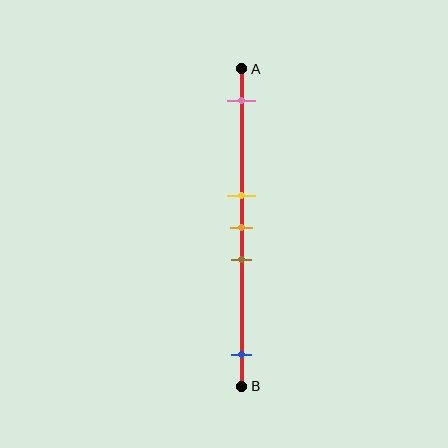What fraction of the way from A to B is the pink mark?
The pink mark is approximately 10% (0.1) of the way from A to B.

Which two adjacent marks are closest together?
The yellow and orange marks are the closest adjacent pair.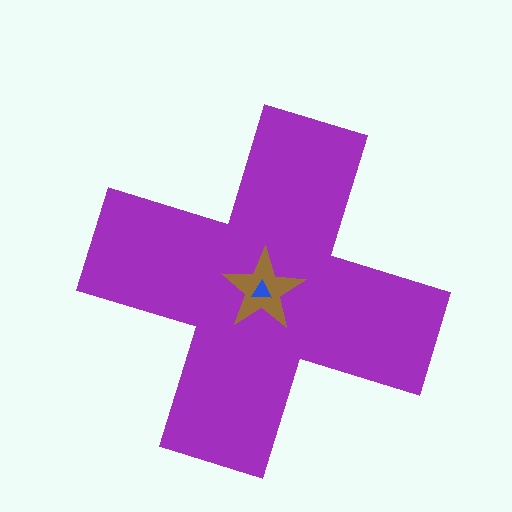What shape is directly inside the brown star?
The blue triangle.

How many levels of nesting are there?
3.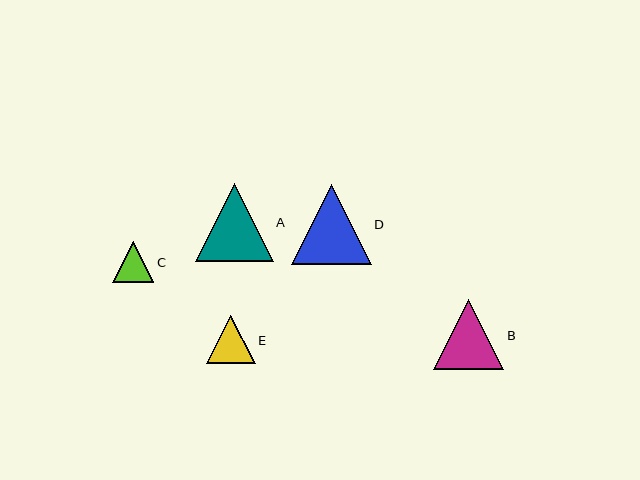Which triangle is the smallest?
Triangle C is the smallest with a size of approximately 41 pixels.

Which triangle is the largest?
Triangle D is the largest with a size of approximately 80 pixels.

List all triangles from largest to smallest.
From largest to smallest: D, A, B, E, C.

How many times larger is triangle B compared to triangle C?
Triangle B is approximately 1.7 times the size of triangle C.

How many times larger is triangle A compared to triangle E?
Triangle A is approximately 1.6 times the size of triangle E.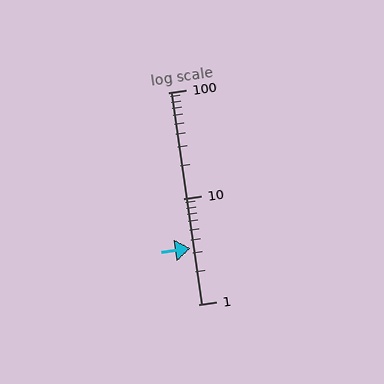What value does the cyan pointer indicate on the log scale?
The pointer indicates approximately 3.4.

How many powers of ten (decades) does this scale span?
The scale spans 2 decades, from 1 to 100.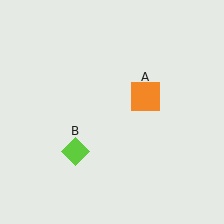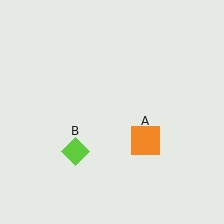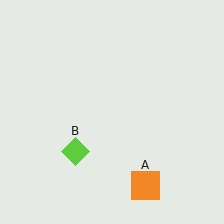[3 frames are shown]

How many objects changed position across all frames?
1 object changed position: orange square (object A).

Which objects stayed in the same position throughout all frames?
Lime diamond (object B) remained stationary.